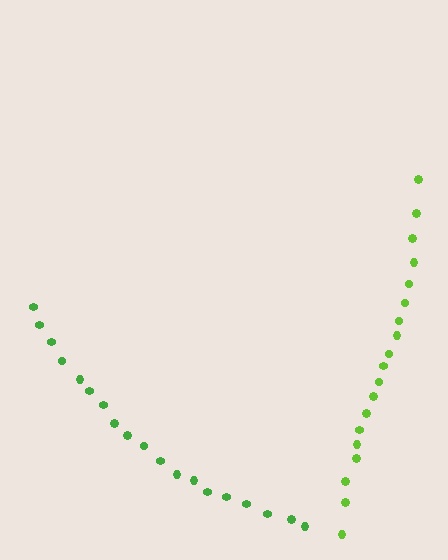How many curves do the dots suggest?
There are 2 distinct paths.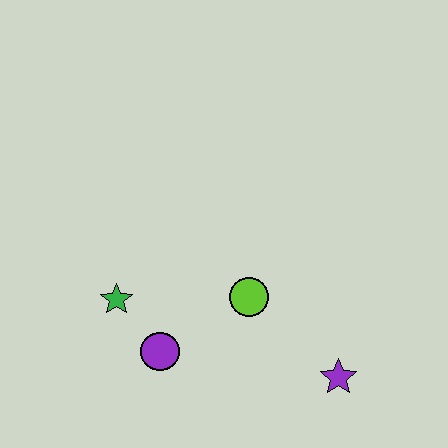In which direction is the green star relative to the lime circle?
The green star is to the left of the lime circle.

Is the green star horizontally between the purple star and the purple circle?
No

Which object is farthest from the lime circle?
The green star is farthest from the lime circle.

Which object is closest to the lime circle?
The purple circle is closest to the lime circle.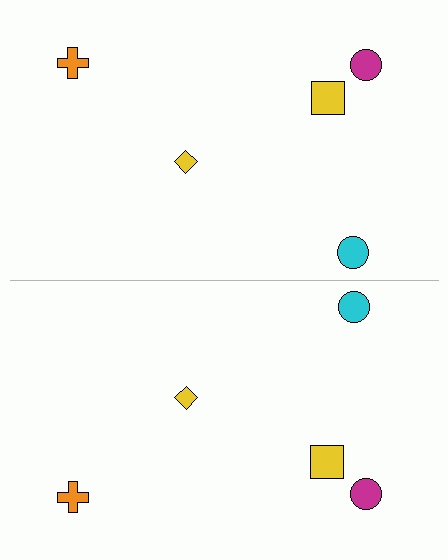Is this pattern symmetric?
Yes, this pattern has bilateral (reflection) symmetry.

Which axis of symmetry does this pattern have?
The pattern has a horizontal axis of symmetry running through the center of the image.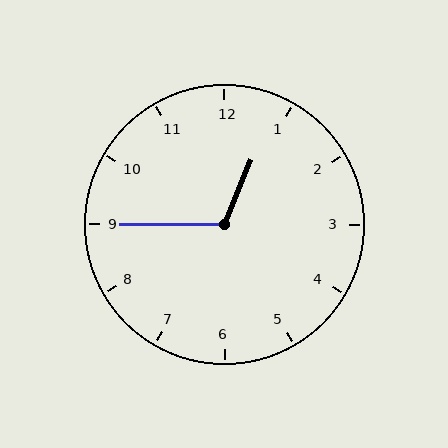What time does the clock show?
12:45.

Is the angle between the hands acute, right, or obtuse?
It is obtuse.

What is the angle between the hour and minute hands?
Approximately 112 degrees.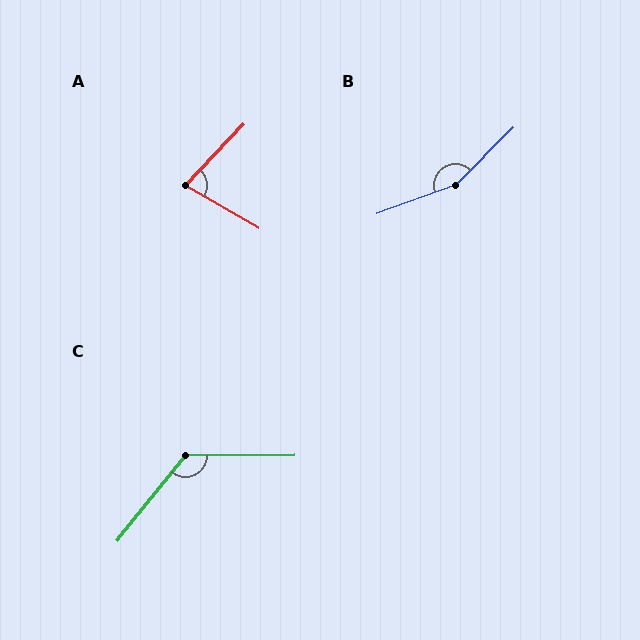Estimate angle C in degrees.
Approximately 129 degrees.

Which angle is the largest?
B, at approximately 155 degrees.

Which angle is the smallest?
A, at approximately 76 degrees.